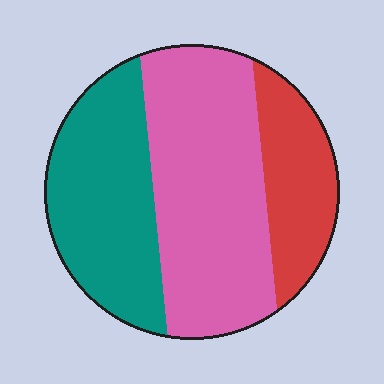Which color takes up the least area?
Red, at roughly 20%.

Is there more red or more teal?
Teal.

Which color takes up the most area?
Pink, at roughly 45%.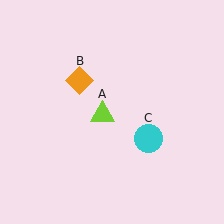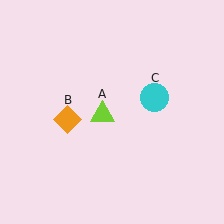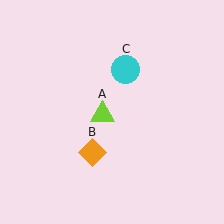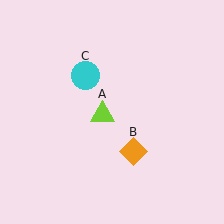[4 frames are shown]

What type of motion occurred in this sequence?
The orange diamond (object B), cyan circle (object C) rotated counterclockwise around the center of the scene.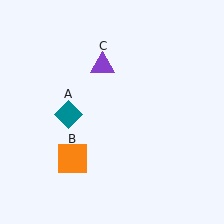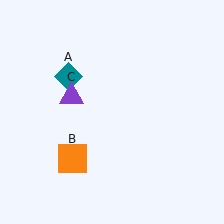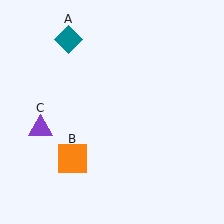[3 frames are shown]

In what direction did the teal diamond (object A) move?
The teal diamond (object A) moved up.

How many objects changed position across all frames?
2 objects changed position: teal diamond (object A), purple triangle (object C).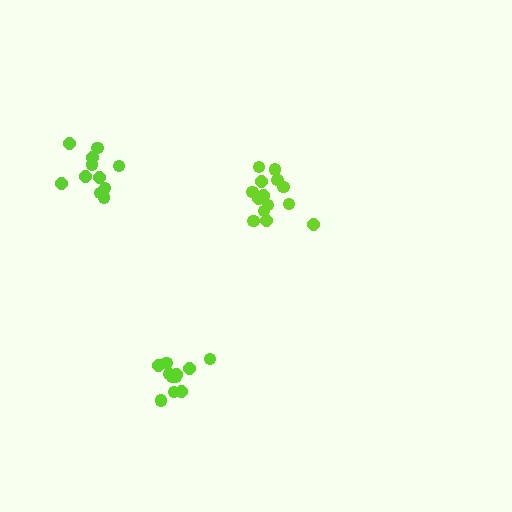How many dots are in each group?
Group 1: 14 dots, Group 2: 11 dots, Group 3: 11 dots (36 total).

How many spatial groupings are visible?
There are 3 spatial groupings.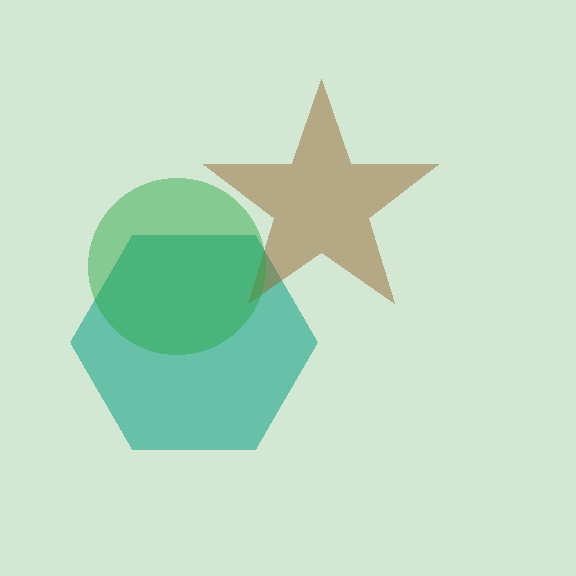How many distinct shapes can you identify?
There are 3 distinct shapes: a teal hexagon, a brown star, a green circle.